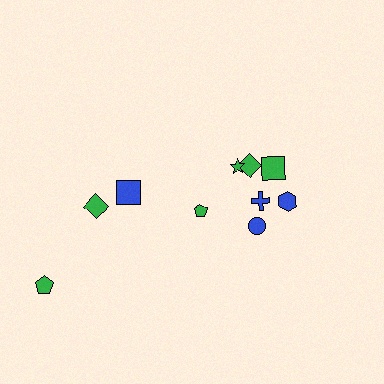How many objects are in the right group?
There are 6 objects.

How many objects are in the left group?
There are 4 objects.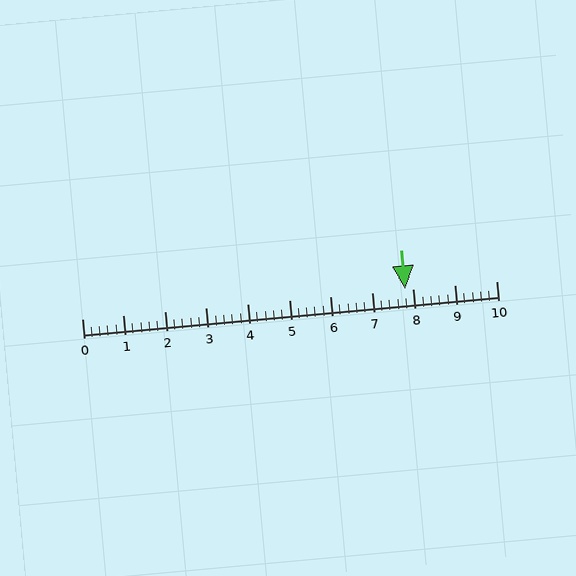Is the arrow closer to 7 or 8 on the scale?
The arrow is closer to 8.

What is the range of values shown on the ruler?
The ruler shows values from 0 to 10.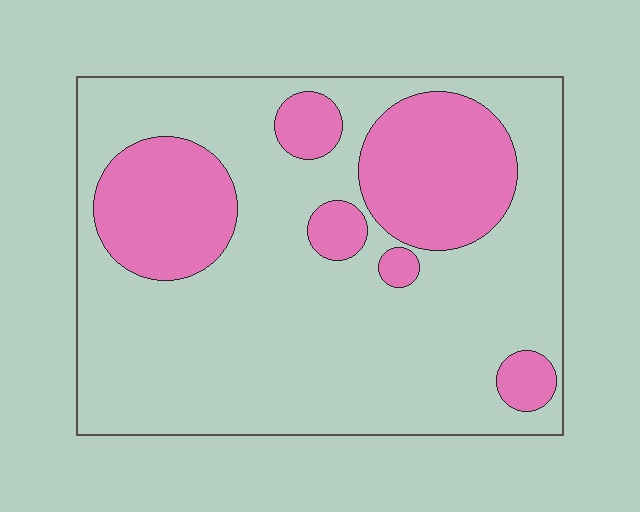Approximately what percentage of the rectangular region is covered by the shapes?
Approximately 25%.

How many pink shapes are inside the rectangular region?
6.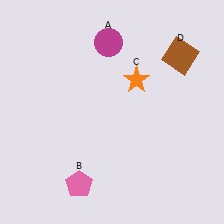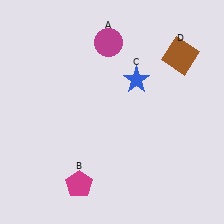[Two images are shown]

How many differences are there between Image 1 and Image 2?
There are 2 differences between the two images.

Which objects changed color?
B changed from pink to magenta. C changed from orange to blue.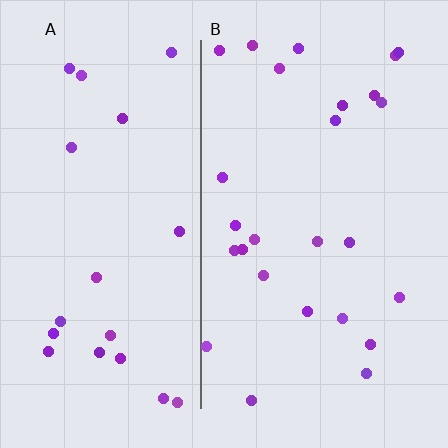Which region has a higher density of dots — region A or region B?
B (the right).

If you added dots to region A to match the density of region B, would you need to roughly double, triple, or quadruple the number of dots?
Approximately double.